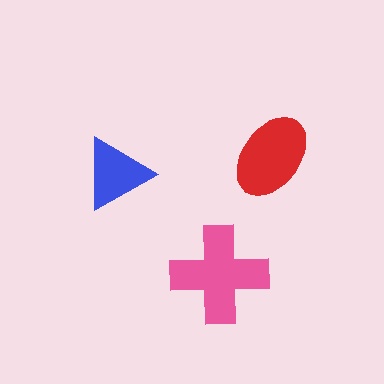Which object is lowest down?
The pink cross is bottommost.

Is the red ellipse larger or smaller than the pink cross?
Smaller.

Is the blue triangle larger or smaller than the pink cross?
Smaller.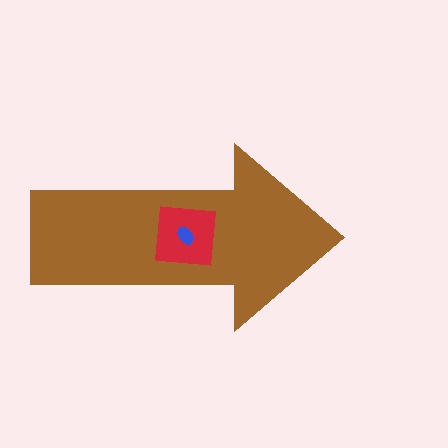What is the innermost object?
The blue ellipse.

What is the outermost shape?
The brown arrow.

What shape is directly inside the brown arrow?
The red square.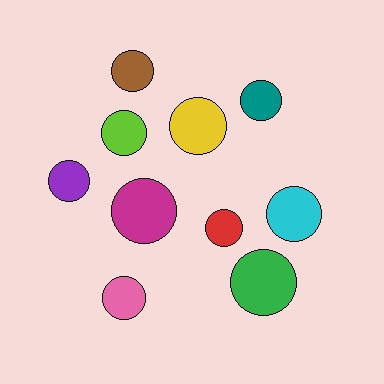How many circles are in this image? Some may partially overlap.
There are 10 circles.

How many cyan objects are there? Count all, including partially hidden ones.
There is 1 cyan object.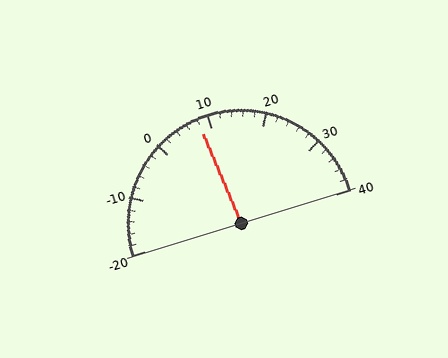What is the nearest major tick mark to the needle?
The nearest major tick mark is 10.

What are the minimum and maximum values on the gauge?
The gauge ranges from -20 to 40.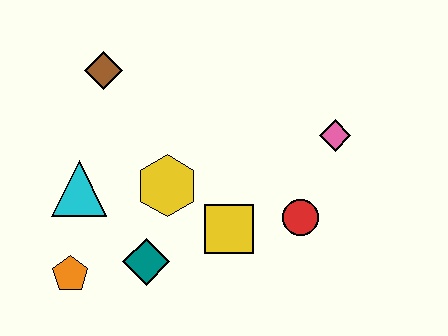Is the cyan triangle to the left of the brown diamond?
Yes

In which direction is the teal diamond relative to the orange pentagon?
The teal diamond is to the right of the orange pentagon.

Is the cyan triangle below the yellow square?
No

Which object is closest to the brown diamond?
The cyan triangle is closest to the brown diamond.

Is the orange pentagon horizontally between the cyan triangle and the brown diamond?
No